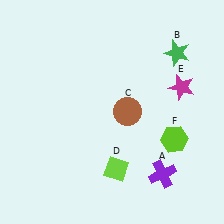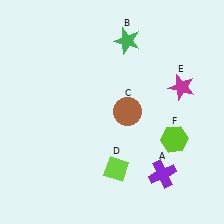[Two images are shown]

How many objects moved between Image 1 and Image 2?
1 object moved between the two images.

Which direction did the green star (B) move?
The green star (B) moved left.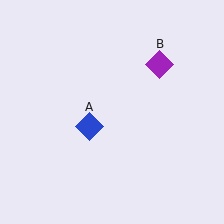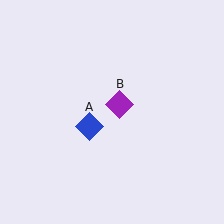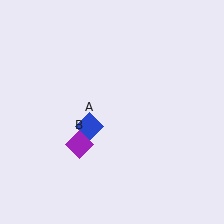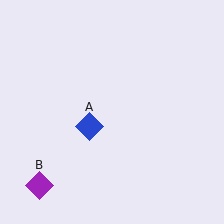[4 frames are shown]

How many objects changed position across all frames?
1 object changed position: purple diamond (object B).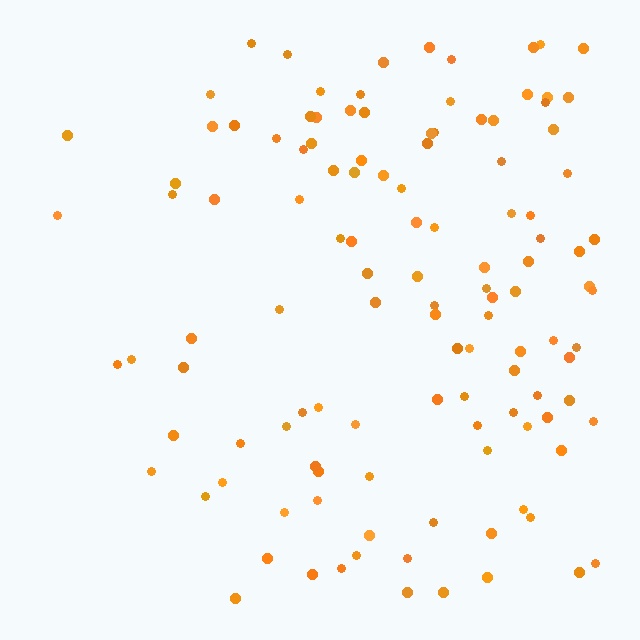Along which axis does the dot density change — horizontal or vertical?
Horizontal.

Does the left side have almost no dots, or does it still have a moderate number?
Still a moderate number, just noticeably fewer than the right.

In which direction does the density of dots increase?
From left to right, with the right side densest.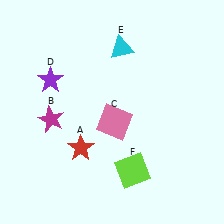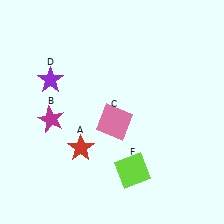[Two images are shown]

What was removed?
The cyan triangle (E) was removed in Image 2.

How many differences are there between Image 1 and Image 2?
There is 1 difference between the two images.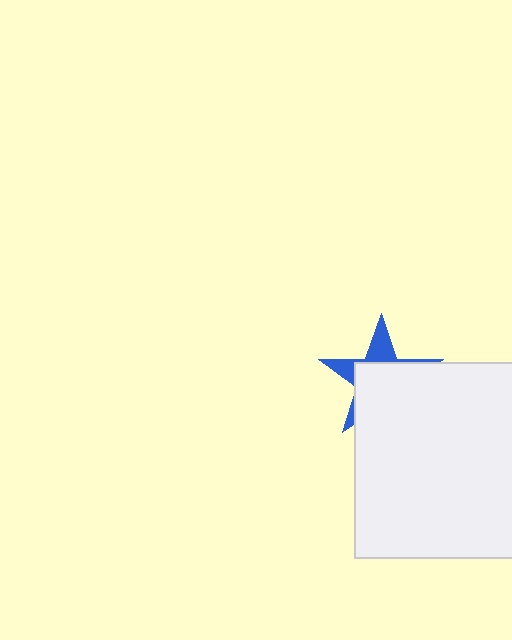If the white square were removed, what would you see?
You would see the complete blue star.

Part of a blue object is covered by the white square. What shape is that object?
It is a star.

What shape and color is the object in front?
The object in front is a white square.